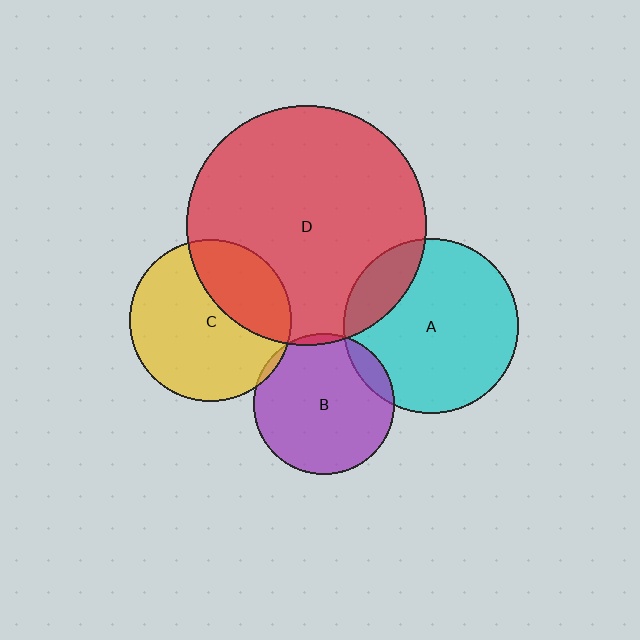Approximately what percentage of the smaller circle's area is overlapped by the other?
Approximately 15%.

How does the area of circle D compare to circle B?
Approximately 2.9 times.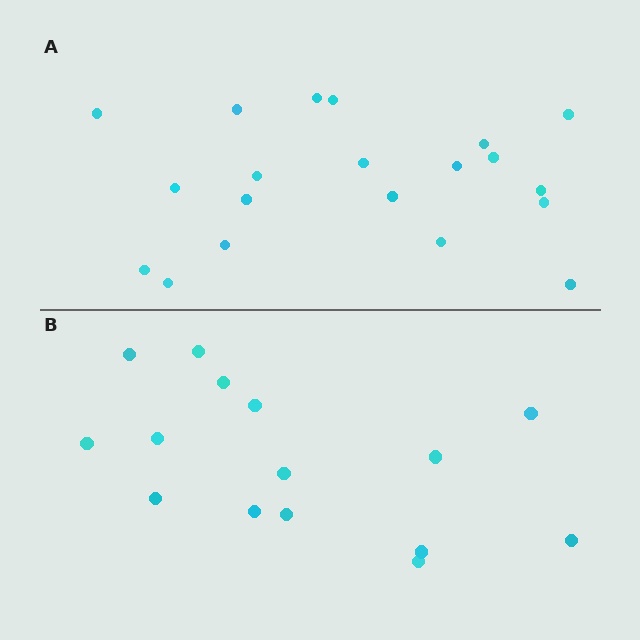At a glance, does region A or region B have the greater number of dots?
Region A (the top region) has more dots.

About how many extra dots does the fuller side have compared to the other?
Region A has about 5 more dots than region B.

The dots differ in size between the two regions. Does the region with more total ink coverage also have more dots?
No. Region B has more total ink coverage because its dots are larger, but region A actually contains more individual dots. Total area can be misleading — the number of items is what matters here.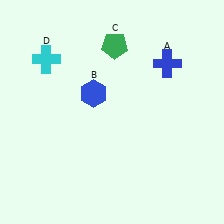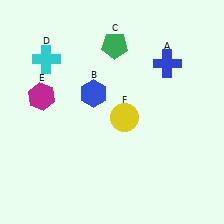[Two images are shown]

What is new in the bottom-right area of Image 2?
A yellow circle (F) was added in the bottom-right area of Image 2.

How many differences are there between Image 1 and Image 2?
There are 2 differences between the two images.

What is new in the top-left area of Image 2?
A magenta hexagon (E) was added in the top-left area of Image 2.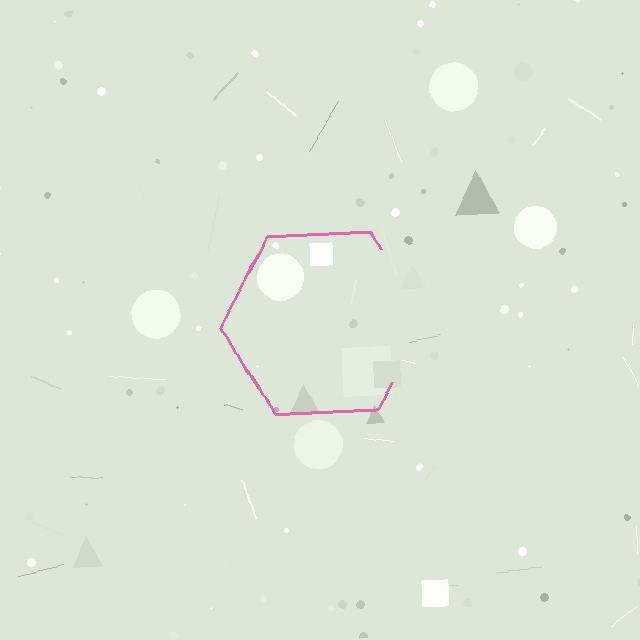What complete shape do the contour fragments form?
The contour fragments form a hexagon.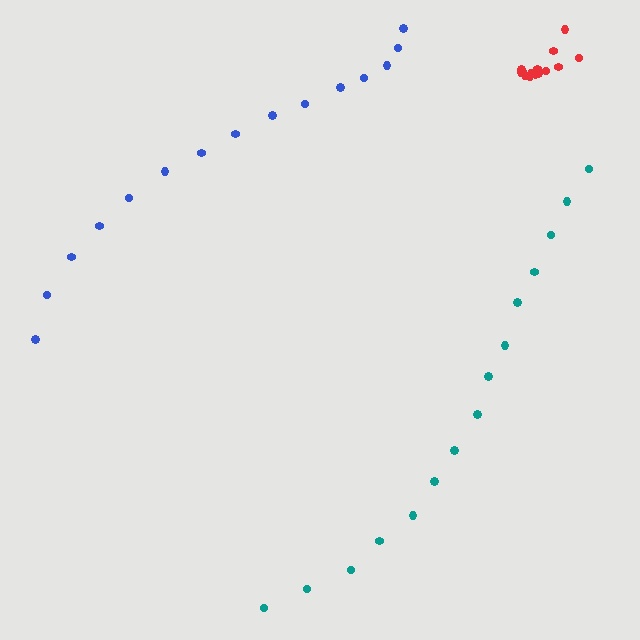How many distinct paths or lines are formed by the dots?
There are 3 distinct paths.